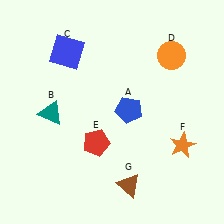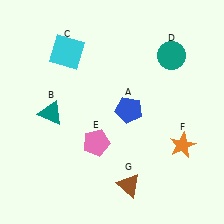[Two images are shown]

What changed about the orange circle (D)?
In Image 1, D is orange. In Image 2, it changed to teal.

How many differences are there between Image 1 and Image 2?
There are 3 differences between the two images.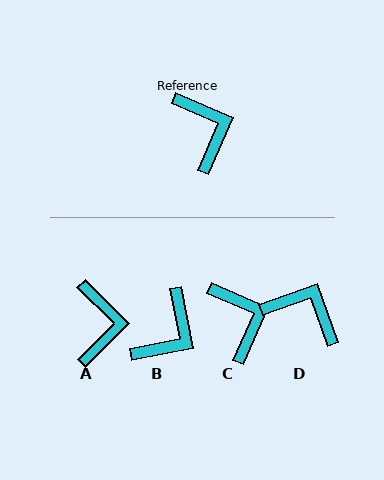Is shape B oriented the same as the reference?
No, it is off by about 55 degrees.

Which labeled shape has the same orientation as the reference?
C.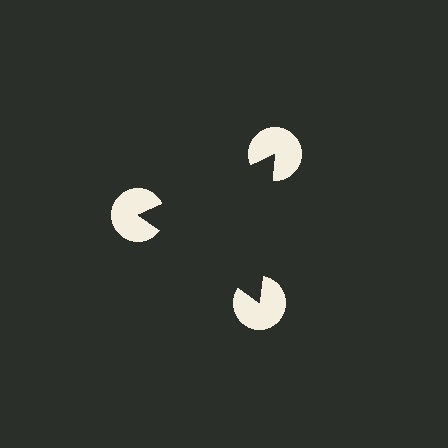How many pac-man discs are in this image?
There are 3 — one at each vertex of the illusory triangle.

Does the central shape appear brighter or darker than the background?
It typically appears slightly darker than the background, even though no actual brightness change is drawn.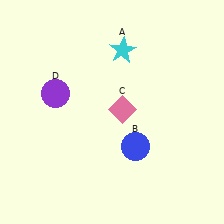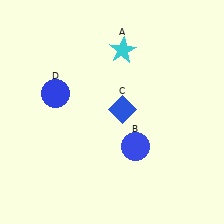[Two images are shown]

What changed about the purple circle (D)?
In Image 1, D is purple. In Image 2, it changed to blue.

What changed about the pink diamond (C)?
In Image 1, C is pink. In Image 2, it changed to blue.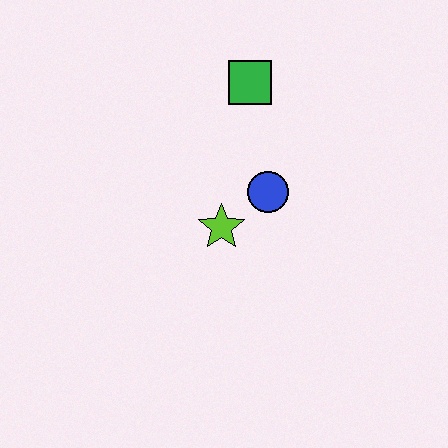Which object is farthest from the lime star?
The green square is farthest from the lime star.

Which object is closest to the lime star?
The blue circle is closest to the lime star.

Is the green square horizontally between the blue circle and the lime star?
Yes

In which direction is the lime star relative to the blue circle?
The lime star is to the left of the blue circle.